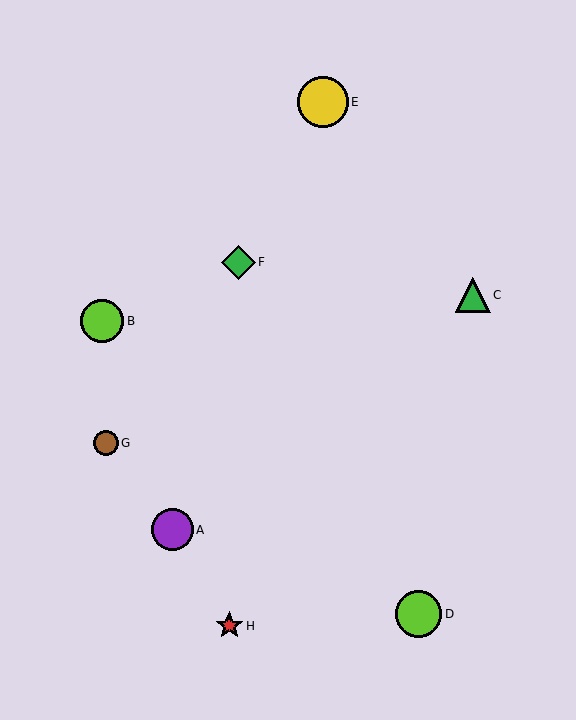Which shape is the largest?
The yellow circle (labeled E) is the largest.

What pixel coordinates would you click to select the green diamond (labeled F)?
Click at (238, 262) to select the green diamond F.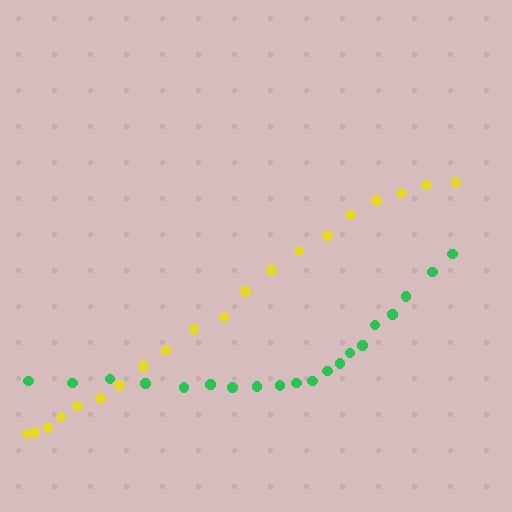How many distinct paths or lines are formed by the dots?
There are 2 distinct paths.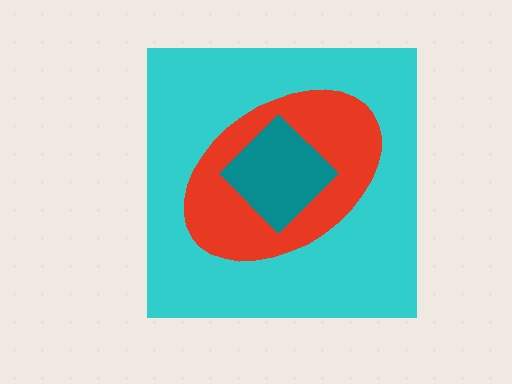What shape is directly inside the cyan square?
The red ellipse.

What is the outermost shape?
The cyan square.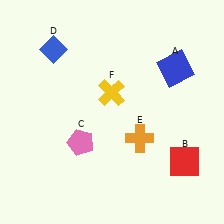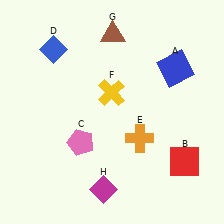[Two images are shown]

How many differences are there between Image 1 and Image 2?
There are 2 differences between the two images.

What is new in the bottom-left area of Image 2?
A magenta diamond (H) was added in the bottom-left area of Image 2.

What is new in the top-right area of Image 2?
A brown triangle (G) was added in the top-right area of Image 2.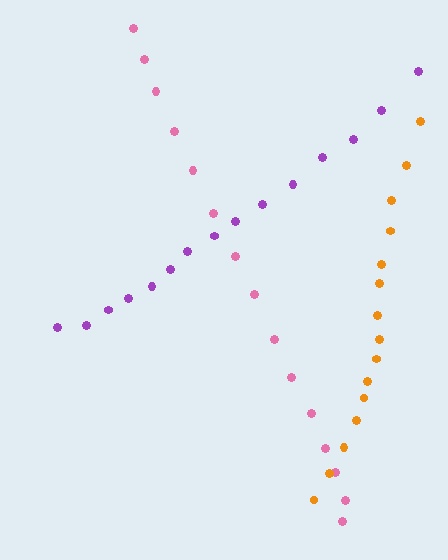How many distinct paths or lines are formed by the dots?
There are 3 distinct paths.